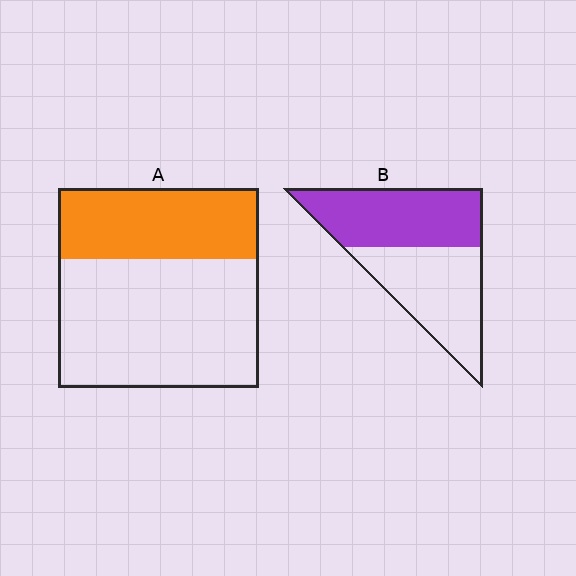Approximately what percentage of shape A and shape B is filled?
A is approximately 35% and B is approximately 50%.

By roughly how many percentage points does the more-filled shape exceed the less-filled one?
By roughly 15 percentage points (B over A).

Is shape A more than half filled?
No.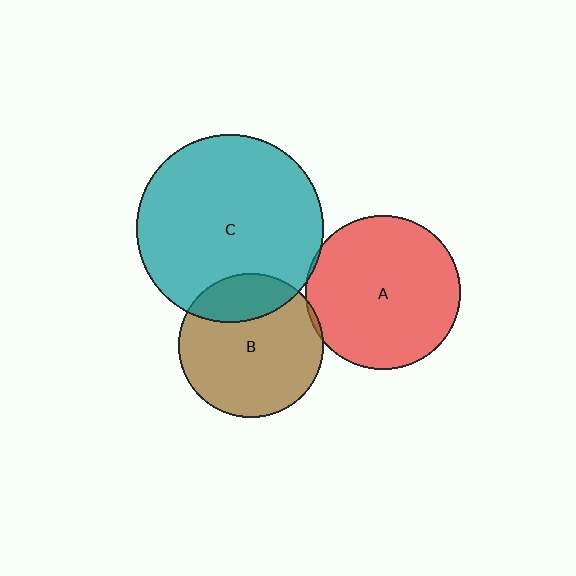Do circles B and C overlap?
Yes.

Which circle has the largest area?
Circle C (teal).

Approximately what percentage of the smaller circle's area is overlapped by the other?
Approximately 25%.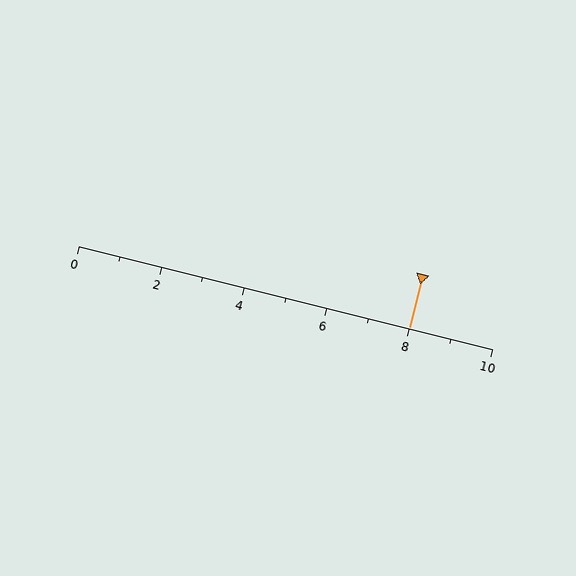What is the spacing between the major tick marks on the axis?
The major ticks are spaced 2 apart.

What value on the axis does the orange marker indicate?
The marker indicates approximately 8.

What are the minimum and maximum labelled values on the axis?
The axis runs from 0 to 10.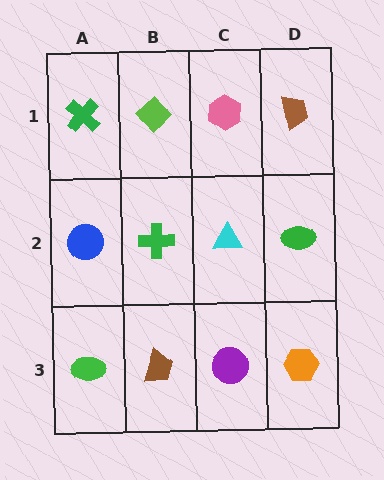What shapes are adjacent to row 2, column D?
A brown trapezoid (row 1, column D), an orange hexagon (row 3, column D), a cyan triangle (row 2, column C).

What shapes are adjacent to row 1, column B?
A green cross (row 2, column B), a green cross (row 1, column A), a pink hexagon (row 1, column C).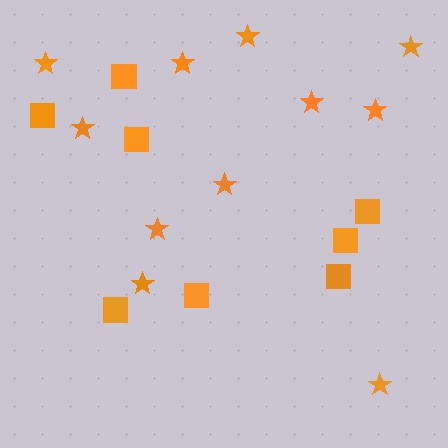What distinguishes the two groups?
There are 2 groups: one group of stars (11) and one group of squares (8).